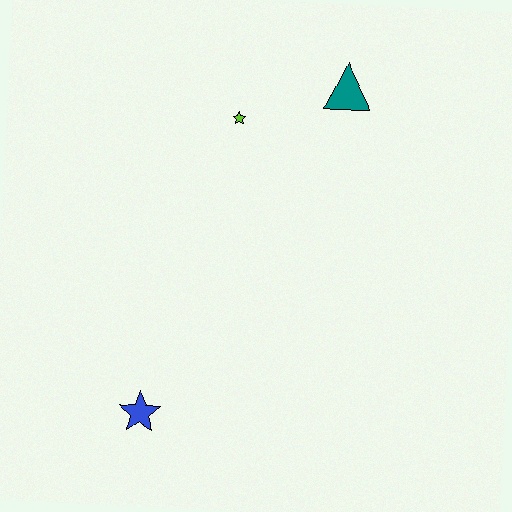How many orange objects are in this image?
There are no orange objects.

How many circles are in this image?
There are no circles.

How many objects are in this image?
There are 3 objects.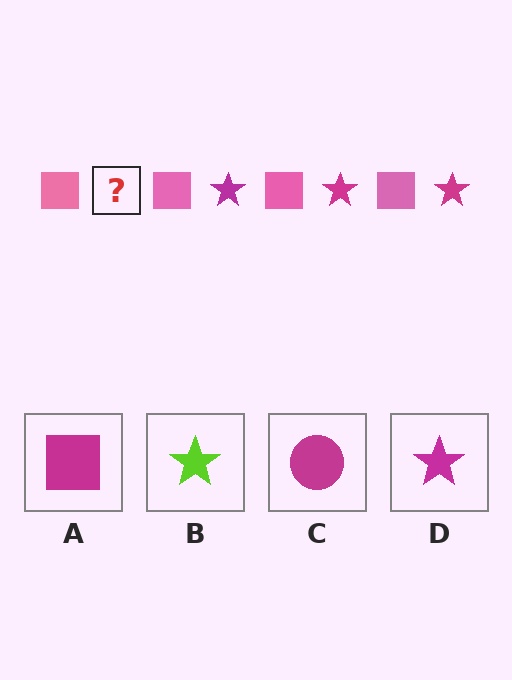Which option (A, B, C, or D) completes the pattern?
D.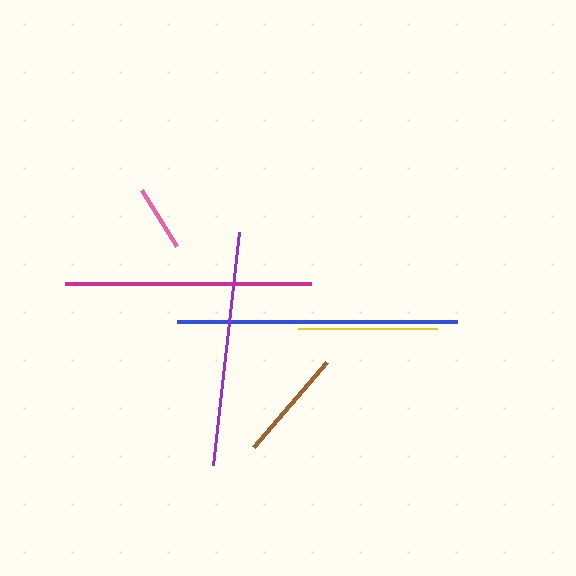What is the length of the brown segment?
The brown segment is approximately 112 pixels long.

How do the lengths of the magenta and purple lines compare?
The magenta and purple lines are approximately the same length.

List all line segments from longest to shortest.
From longest to shortest: blue, magenta, purple, yellow, brown, pink.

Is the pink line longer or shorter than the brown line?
The brown line is longer than the pink line.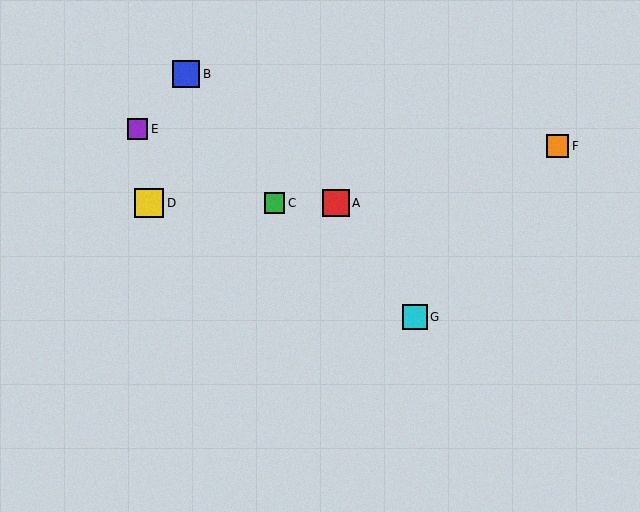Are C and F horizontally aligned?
No, C is at y≈203 and F is at y≈146.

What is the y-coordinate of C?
Object C is at y≈203.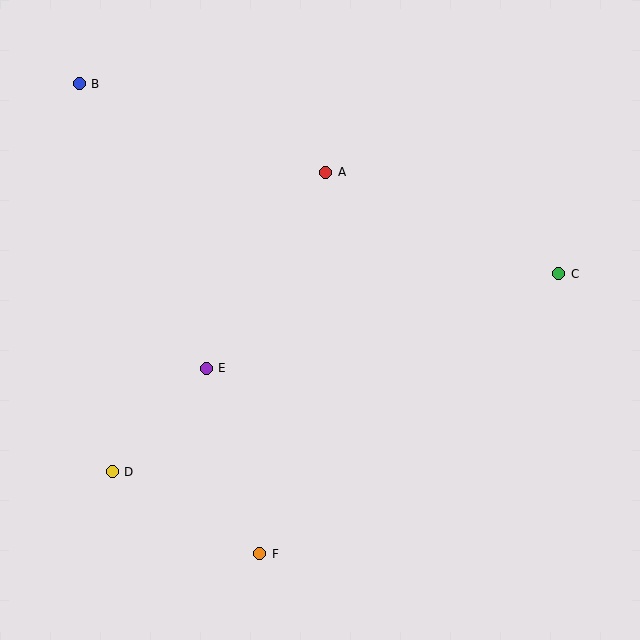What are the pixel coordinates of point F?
Point F is at (260, 554).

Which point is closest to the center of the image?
Point E at (206, 368) is closest to the center.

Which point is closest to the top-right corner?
Point C is closest to the top-right corner.